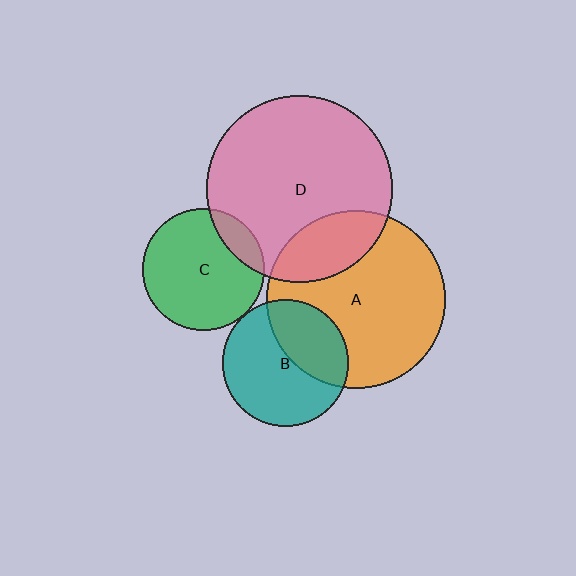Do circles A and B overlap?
Yes.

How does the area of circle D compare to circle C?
Approximately 2.3 times.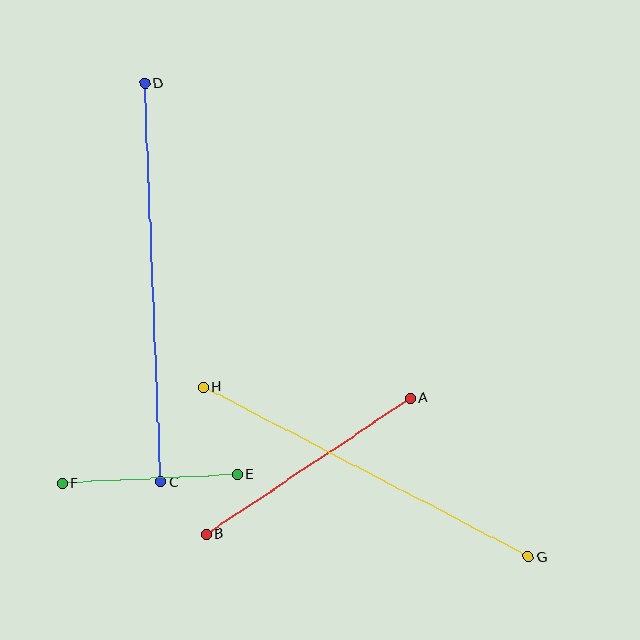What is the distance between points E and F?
The distance is approximately 175 pixels.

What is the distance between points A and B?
The distance is approximately 245 pixels.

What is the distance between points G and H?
The distance is approximately 367 pixels.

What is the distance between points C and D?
The distance is approximately 399 pixels.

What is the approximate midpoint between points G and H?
The midpoint is at approximately (366, 472) pixels.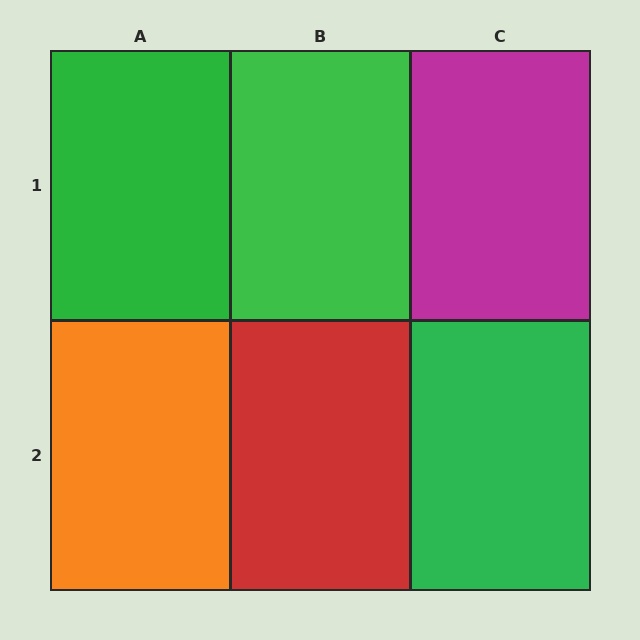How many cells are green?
3 cells are green.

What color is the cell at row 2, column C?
Green.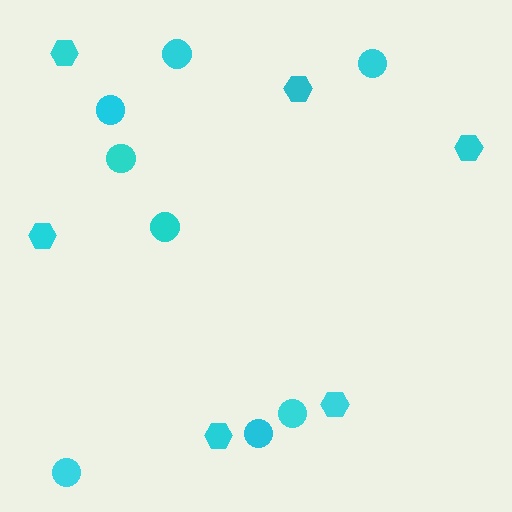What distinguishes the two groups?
There are 2 groups: one group of hexagons (6) and one group of circles (8).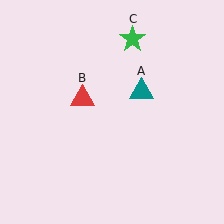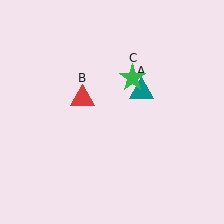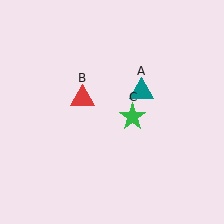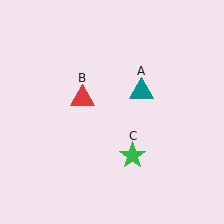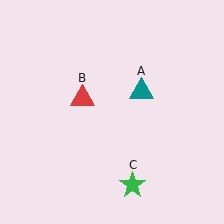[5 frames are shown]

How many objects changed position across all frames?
1 object changed position: green star (object C).